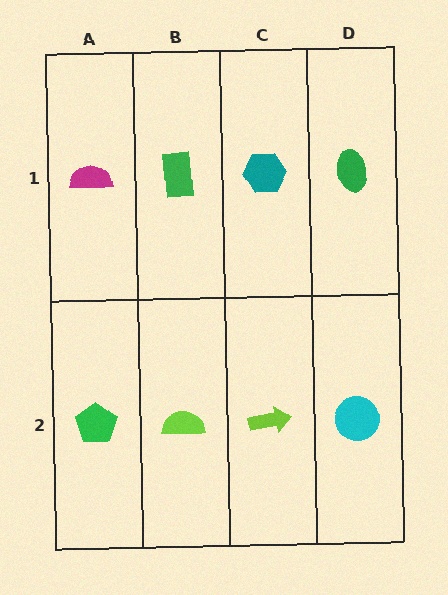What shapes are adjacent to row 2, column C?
A teal hexagon (row 1, column C), a lime semicircle (row 2, column B), a cyan circle (row 2, column D).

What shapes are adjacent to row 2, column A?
A magenta semicircle (row 1, column A), a lime semicircle (row 2, column B).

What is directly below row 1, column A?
A green pentagon.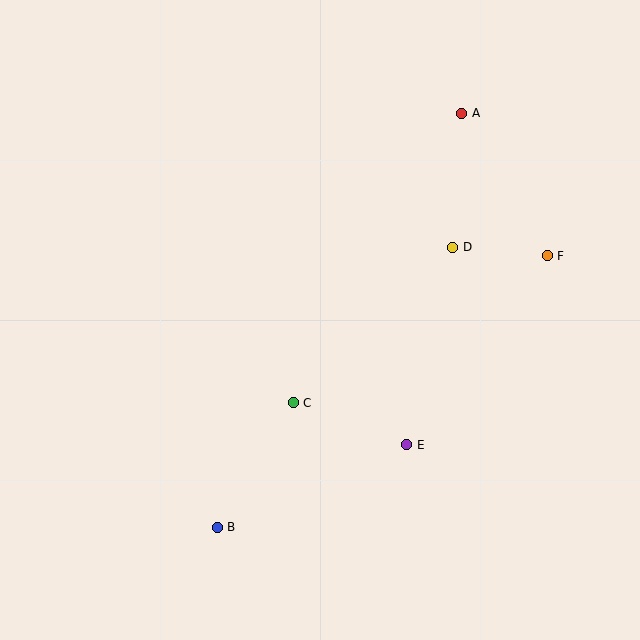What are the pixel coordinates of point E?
Point E is at (407, 445).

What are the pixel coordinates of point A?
Point A is at (462, 113).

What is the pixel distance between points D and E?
The distance between D and E is 203 pixels.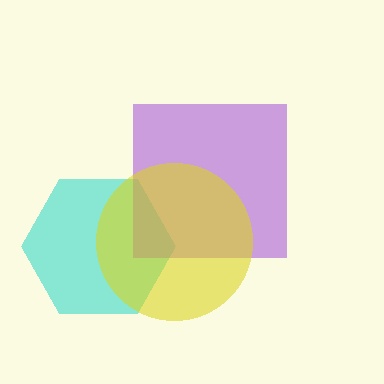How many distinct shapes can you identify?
There are 3 distinct shapes: a cyan hexagon, a purple square, a yellow circle.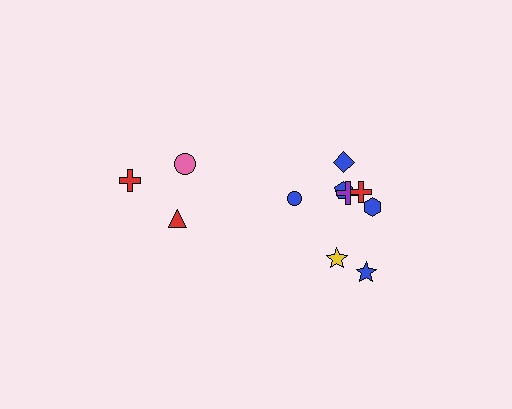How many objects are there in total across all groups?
There are 11 objects.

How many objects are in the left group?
There are 3 objects.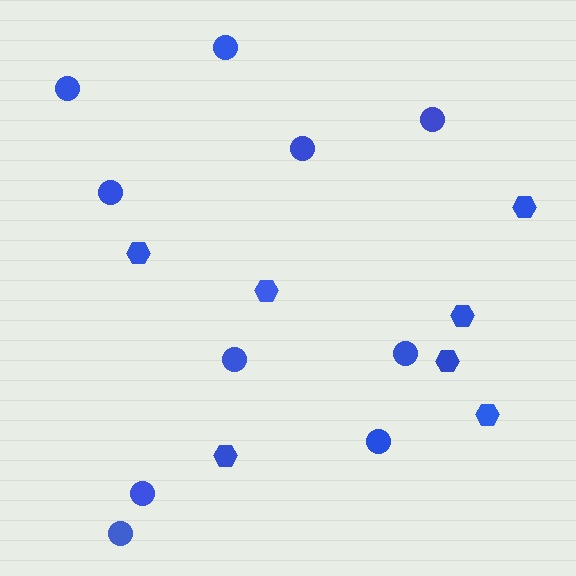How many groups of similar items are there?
There are 2 groups: one group of circles (10) and one group of hexagons (7).